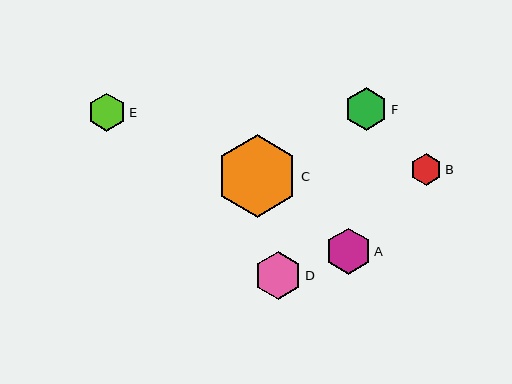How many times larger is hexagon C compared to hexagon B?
Hexagon C is approximately 2.6 times the size of hexagon B.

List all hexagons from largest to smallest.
From largest to smallest: C, D, A, F, E, B.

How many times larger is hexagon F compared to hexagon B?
Hexagon F is approximately 1.4 times the size of hexagon B.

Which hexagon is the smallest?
Hexagon B is the smallest with a size of approximately 31 pixels.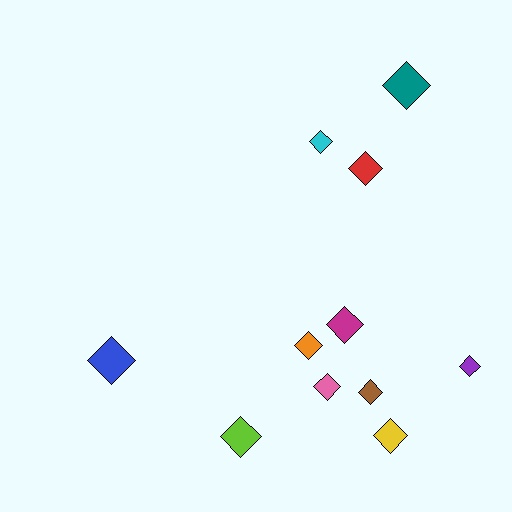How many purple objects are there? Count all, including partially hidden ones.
There is 1 purple object.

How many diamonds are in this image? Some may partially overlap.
There are 11 diamonds.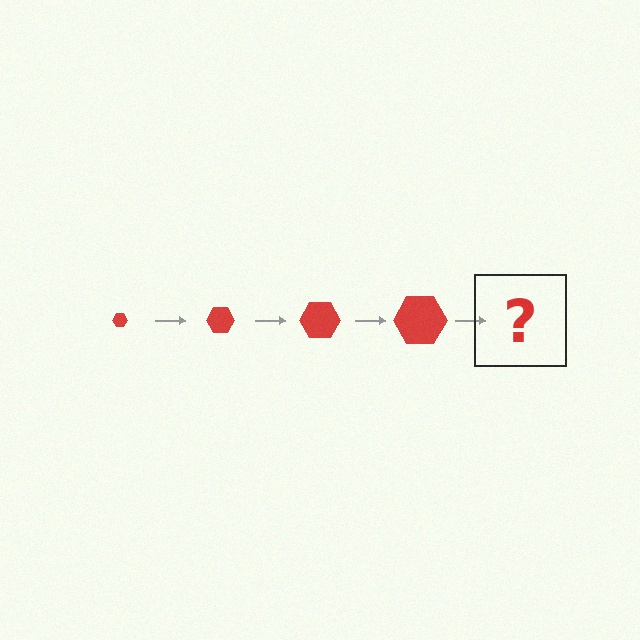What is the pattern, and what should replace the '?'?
The pattern is that the hexagon gets progressively larger each step. The '?' should be a red hexagon, larger than the previous one.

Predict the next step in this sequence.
The next step is a red hexagon, larger than the previous one.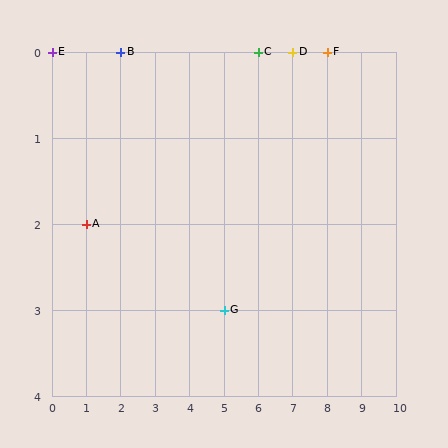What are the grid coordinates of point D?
Point D is at grid coordinates (7, 0).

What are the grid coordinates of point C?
Point C is at grid coordinates (6, 0).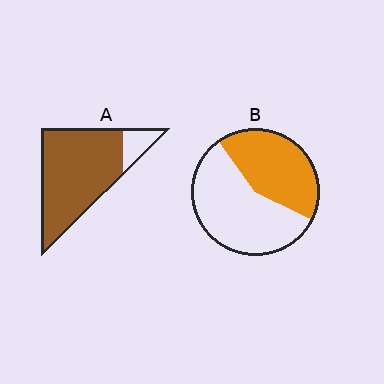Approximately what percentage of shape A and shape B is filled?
A is approximately 85% and B is approximately 40%.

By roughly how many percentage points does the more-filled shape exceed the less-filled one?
By roughly 45 percentage points (A over B).